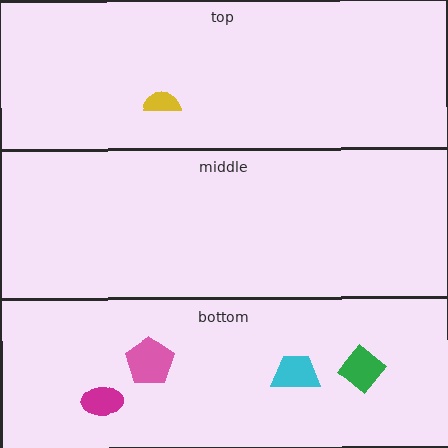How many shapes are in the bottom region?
4.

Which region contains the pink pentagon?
The bottom region.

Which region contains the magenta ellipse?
The bottom region.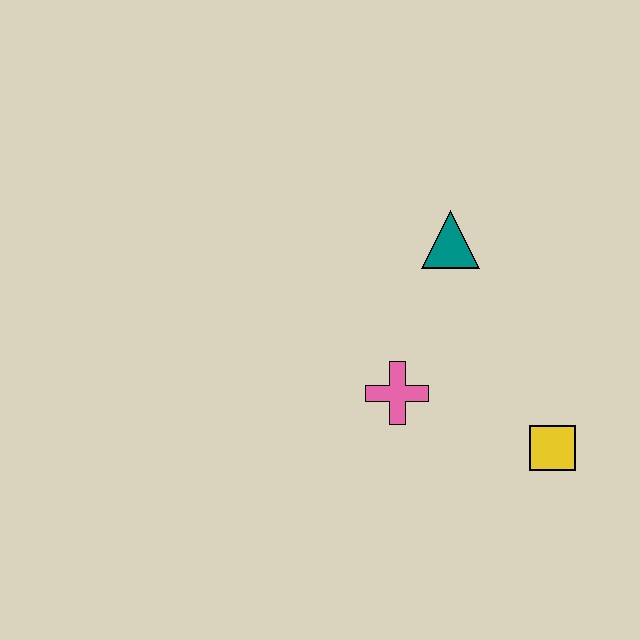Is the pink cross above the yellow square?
Yes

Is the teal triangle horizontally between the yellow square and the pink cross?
Yes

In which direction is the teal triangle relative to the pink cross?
The teal triangle is above the pink cross.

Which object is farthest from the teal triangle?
The yellow square is farthest from the teal triangle.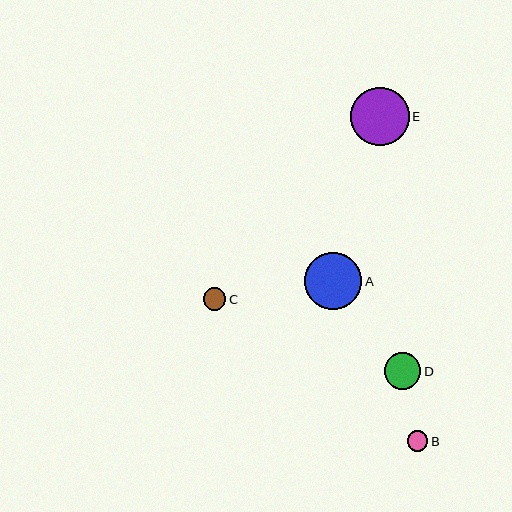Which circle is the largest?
Circle E is the largest with a size of approximately 59 pixels.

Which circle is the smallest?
Circle B is the smallest with a size of approximately 21 pixels.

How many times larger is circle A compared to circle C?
Circle A is approximately 2.6 times the size of circle C.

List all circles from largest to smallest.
From largest to smallest: E, A, D, C, B.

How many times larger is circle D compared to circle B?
Circle D is approximately 1.7 times the size of circle B.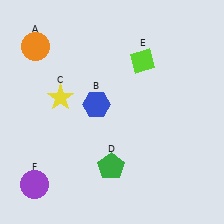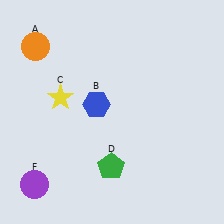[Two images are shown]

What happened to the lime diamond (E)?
The lime diamond (E) was removed in Image 2. It was in the top-right area of Image 1.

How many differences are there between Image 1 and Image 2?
There is 1 difference between the two images.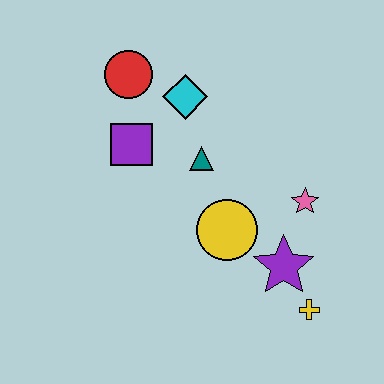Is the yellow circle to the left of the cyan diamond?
No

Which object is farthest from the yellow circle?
The red circle is farthest from the yellow circle.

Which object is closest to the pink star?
The purple star is closest to the pink star.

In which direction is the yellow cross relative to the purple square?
The yellow cross is to the right of the purple square.